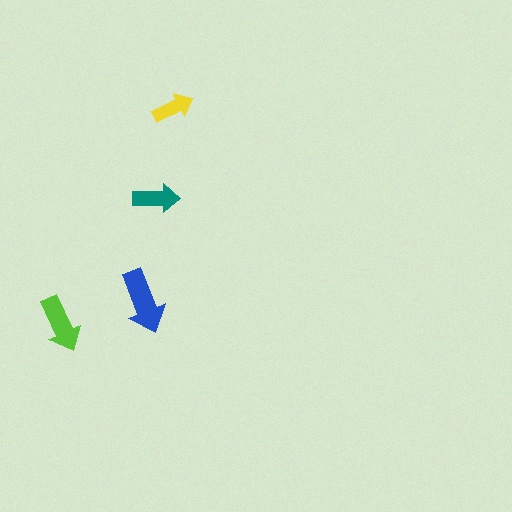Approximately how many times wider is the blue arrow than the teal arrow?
About 1.5 times wider.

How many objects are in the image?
There are 4 objects in the image.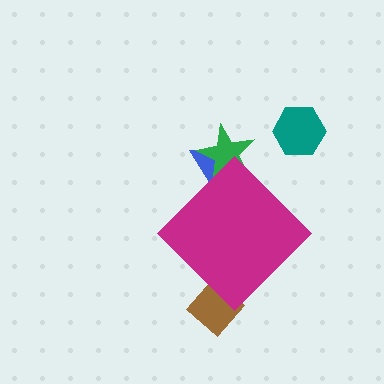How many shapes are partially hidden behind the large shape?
3 shapes are partially hidden.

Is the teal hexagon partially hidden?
No, the teal hexagon is fully visible.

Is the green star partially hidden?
Yes, the green star is partially hidden behind the magenta diamond.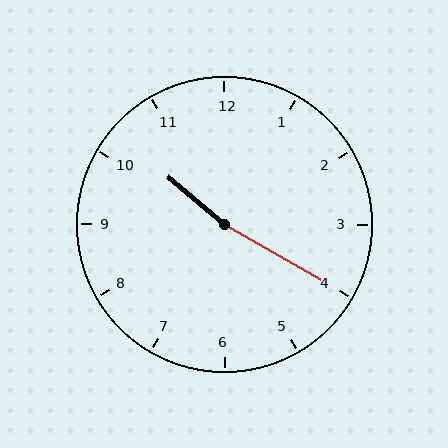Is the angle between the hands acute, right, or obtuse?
It is obtuse.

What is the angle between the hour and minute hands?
Approximately 170 degrees.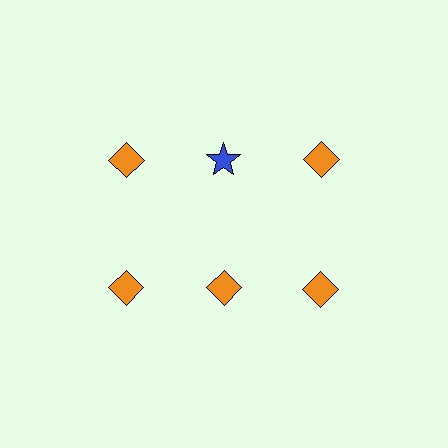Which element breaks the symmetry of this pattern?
The blue star in the top row, second from left column breaks the symmetry. All other shapes are orange diamonds.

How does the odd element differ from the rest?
It differs in both color (blue instead of orange) and shape (star instead of diamond).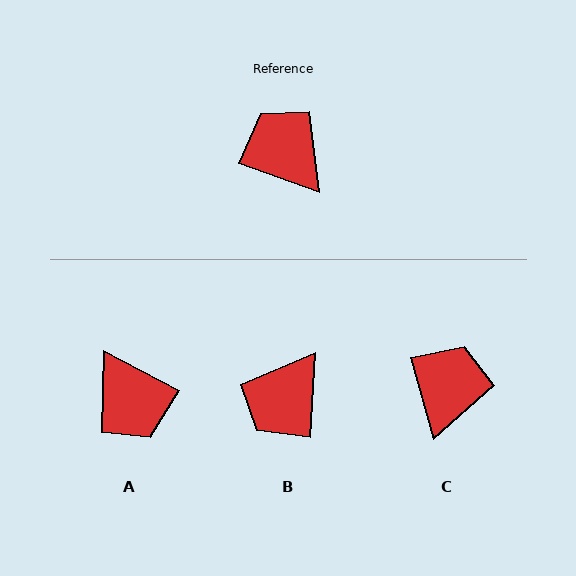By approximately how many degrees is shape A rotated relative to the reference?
Approximately 172 degrees counter-clockwise.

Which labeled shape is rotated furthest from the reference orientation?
A, about 172 degrees away.